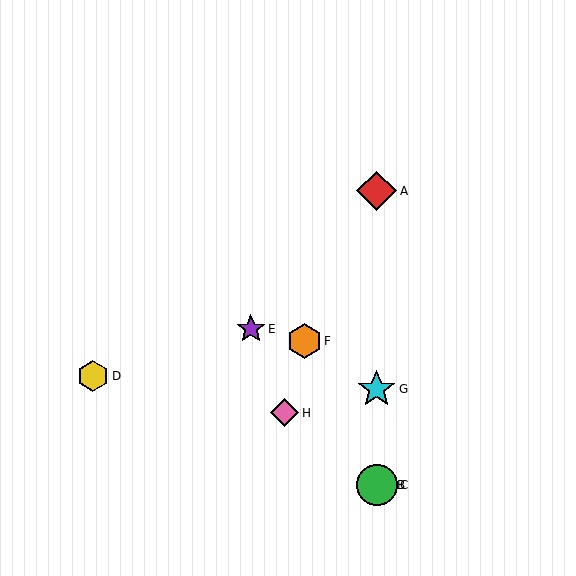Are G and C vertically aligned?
Yes, both are at x≈377.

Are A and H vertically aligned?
No, A is at x≈377 and H is at x≈284.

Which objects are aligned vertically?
Objects A, B, C, G are aligned vertically.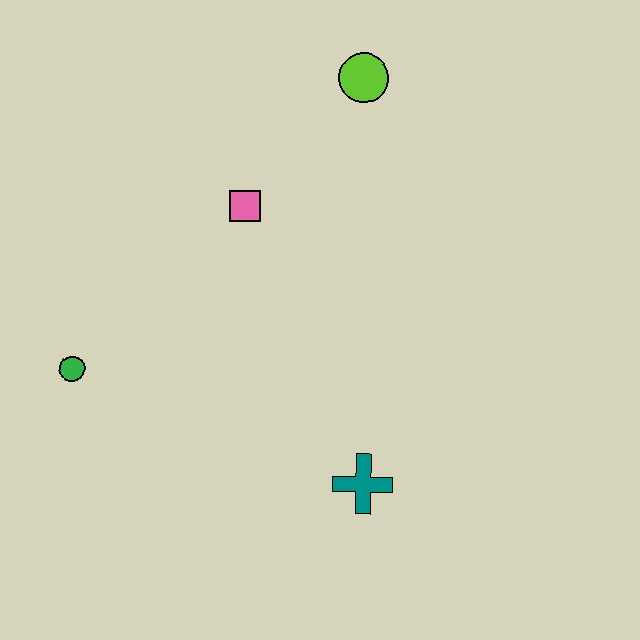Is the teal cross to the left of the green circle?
No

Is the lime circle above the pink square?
Yes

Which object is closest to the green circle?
The pink square is closest to the green circle.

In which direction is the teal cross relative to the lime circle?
The teal cross is below the lime circle.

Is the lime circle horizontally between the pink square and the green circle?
No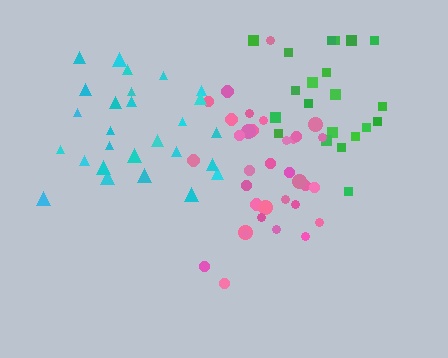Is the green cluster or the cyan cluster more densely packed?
Cyan.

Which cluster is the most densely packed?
Pink.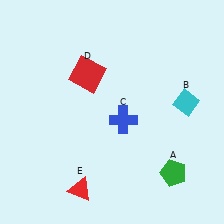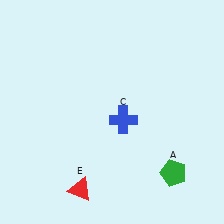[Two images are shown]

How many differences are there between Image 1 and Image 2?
There are 2 differences between the two images.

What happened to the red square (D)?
The red square (D) was removed in Image 2. It was in the top-left area of Image 1.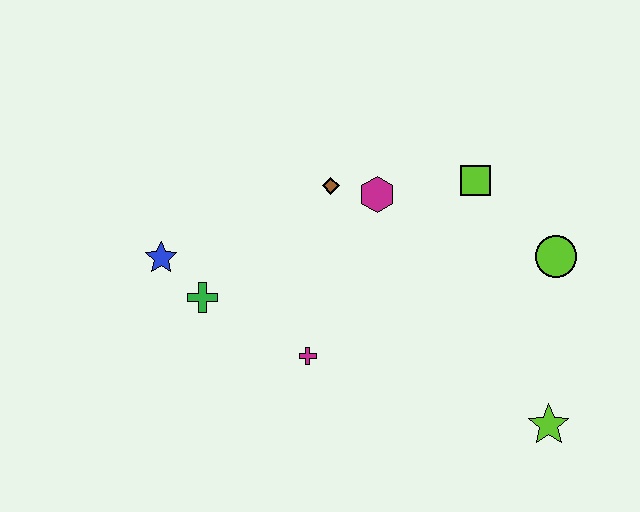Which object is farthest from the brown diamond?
The lime star is farthest from the brown diamond.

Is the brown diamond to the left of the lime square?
Yes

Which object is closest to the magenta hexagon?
The brown diamond is closest to the magenta hexagon.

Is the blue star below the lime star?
No